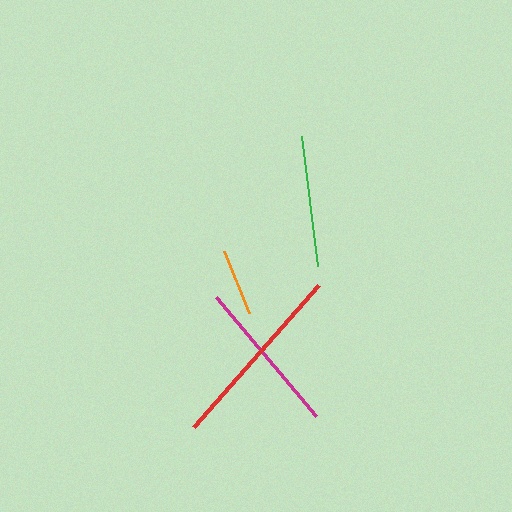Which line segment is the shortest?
The orange line is the shortest at approximately 67 pixels.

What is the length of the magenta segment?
The magenta segment is approximately 155 pixels long.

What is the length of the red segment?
The red segment is approximately 189 pixels long.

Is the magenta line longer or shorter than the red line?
The red line is longer than the magenta line.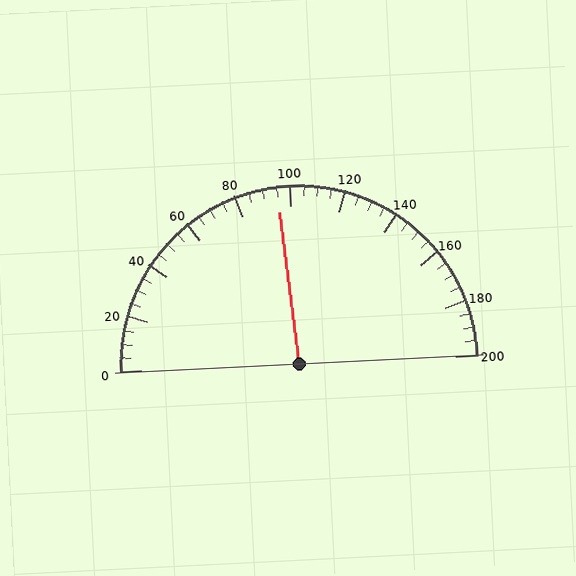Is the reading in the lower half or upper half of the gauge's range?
The reading is in the lower half of the range (0 to 200).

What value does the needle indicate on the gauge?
The needle indicates approximately 95.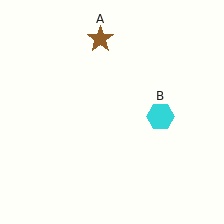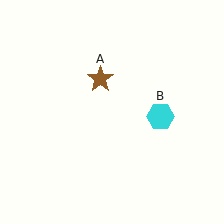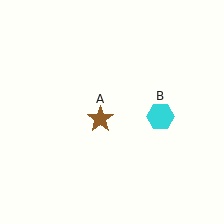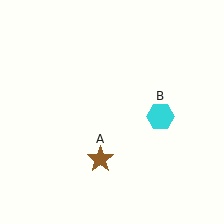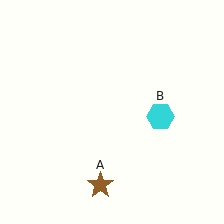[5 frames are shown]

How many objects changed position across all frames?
1 object changed position: brown star (object A).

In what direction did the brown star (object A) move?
The brown star (object A) moved down.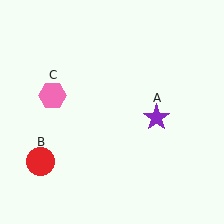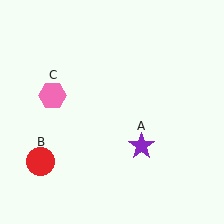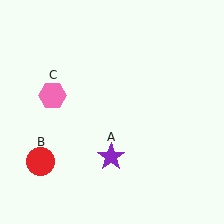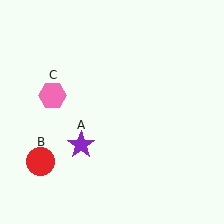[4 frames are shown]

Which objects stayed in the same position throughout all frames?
Red circle (object B) and pink hexagon (object C) remained stationary.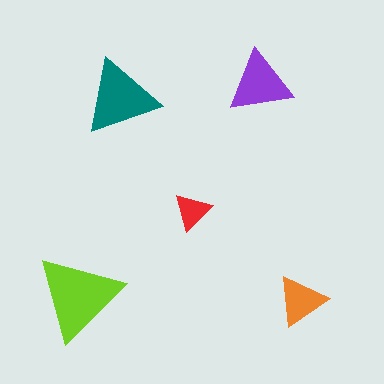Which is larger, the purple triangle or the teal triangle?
The teal one.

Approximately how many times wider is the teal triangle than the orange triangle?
About 1.5 times wider.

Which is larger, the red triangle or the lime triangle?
The lime one.